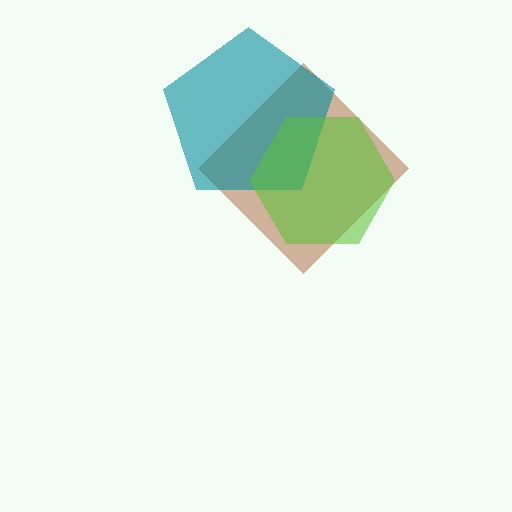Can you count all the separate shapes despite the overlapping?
Yes, there are 3 separate shapes.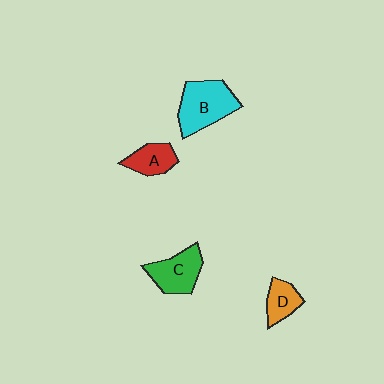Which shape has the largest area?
Shape B (cyan).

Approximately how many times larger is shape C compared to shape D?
Approximately 1.6 times.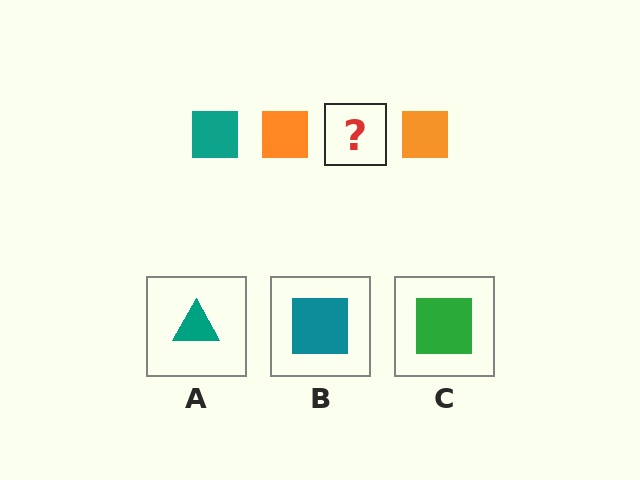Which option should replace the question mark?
Option B.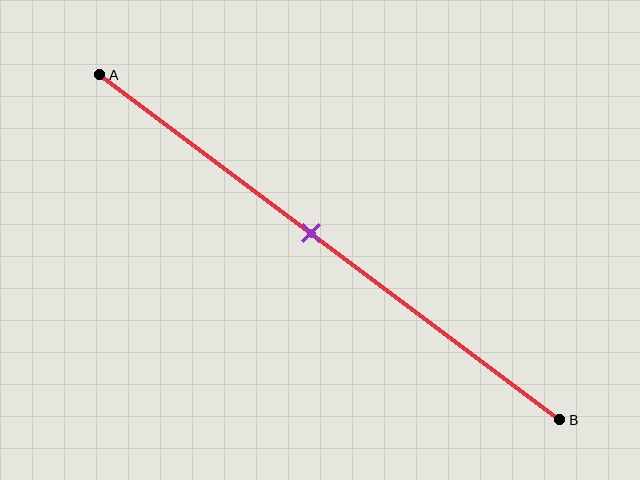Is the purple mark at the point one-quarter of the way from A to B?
No, the mark is at about 45% from A, not at the 25% one-quarter point.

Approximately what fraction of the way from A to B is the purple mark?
The purple mark is approximately 45% of the way from A to B.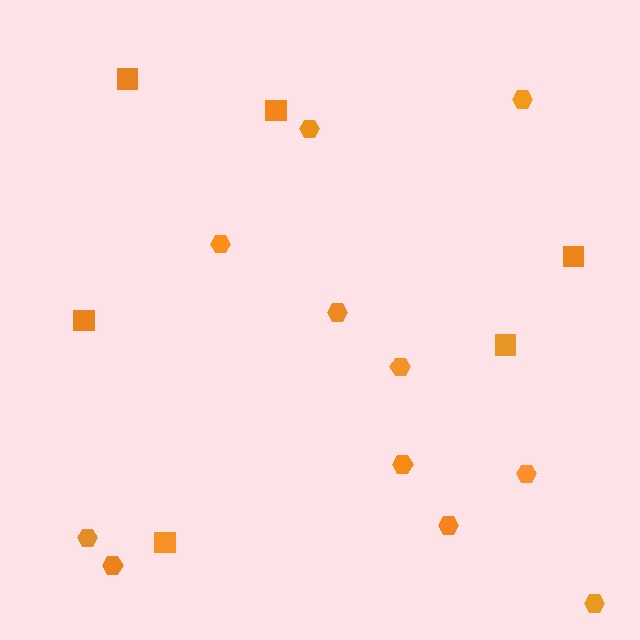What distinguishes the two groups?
There are 2 groups: one group of squares (6) and one group of hexagons (11).